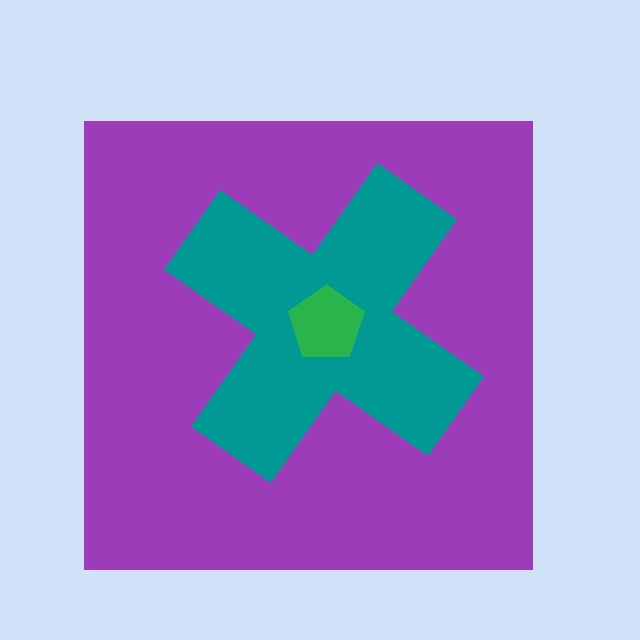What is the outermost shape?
The purple square.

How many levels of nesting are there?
3.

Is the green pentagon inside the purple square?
Yes.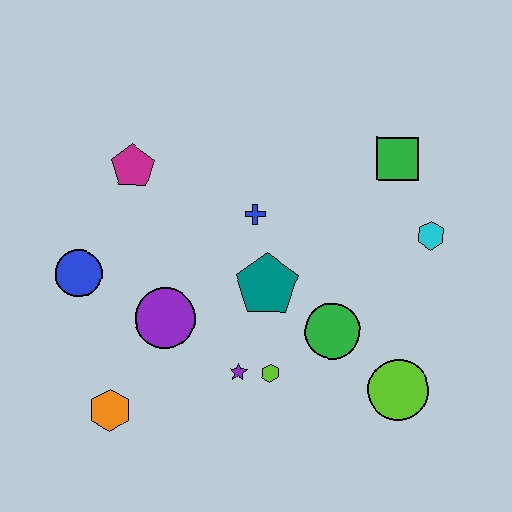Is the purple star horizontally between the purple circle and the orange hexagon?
No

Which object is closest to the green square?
The cyan hexagon is closest to the green square.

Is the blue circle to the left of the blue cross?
Yes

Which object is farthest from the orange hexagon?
The green square is farthest from the orange hexagon.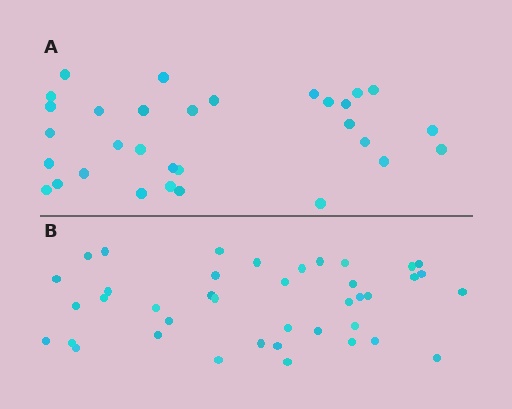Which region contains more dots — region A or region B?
Region B (the bottom region) has more dots.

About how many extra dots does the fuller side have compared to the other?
Region B has roughly 8 or so more dots than region A.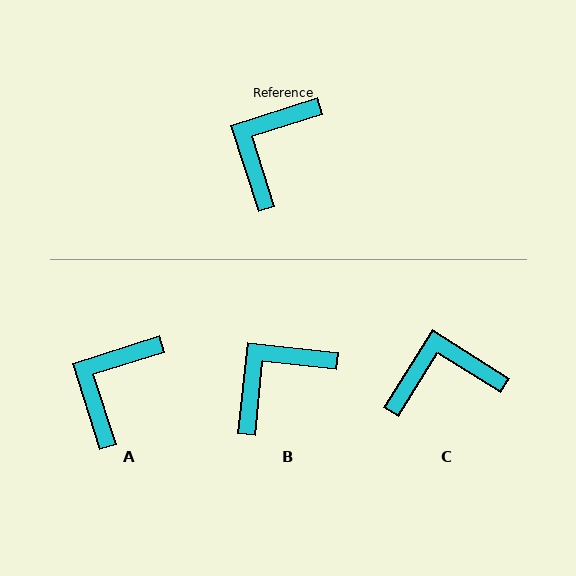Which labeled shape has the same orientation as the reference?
A.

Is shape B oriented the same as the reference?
No, it is off by about 24 degrees.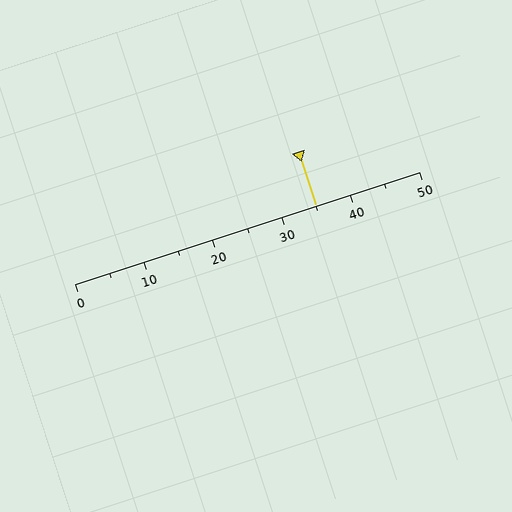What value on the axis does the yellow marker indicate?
The marker indicates approximately 35.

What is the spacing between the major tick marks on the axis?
The major ticks are spaced 10 apart.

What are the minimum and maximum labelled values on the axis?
The axis runs from 0 to 50.